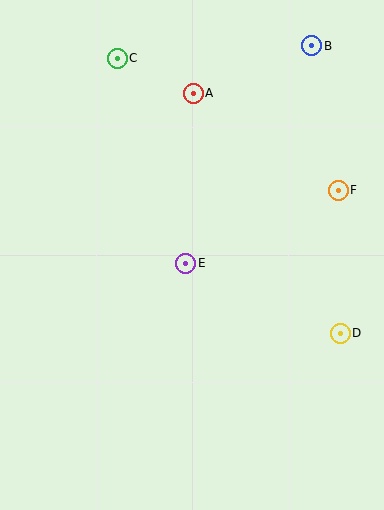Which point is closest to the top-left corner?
Point C is closest to the top-left corner.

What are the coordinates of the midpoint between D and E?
The midpoint between D and E is at (263, 298).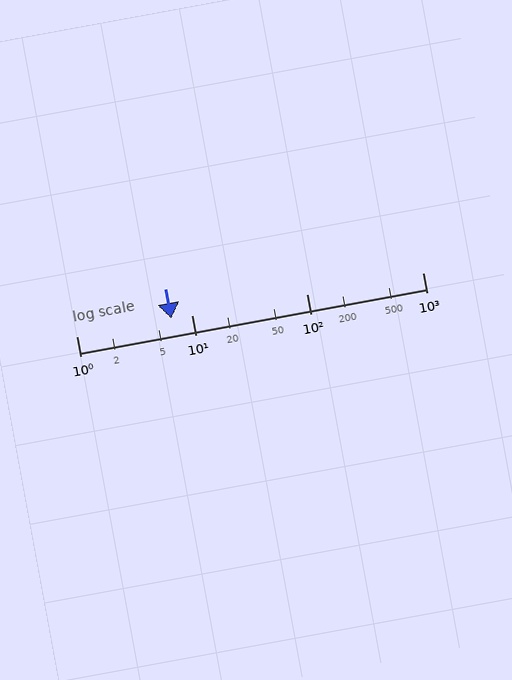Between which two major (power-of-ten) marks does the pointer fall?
The pointer is between 1 and 10.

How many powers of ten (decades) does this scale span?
The scale spans 3 decades, from 1 to 1000.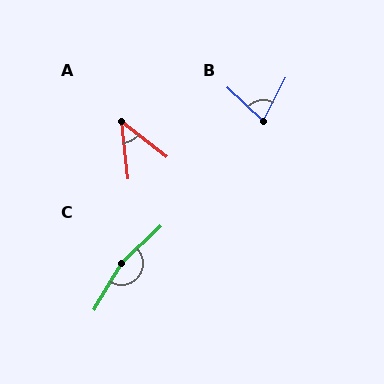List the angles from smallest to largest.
A (46°), B (75°), C (164°).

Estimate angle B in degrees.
Approximately 75 degrees.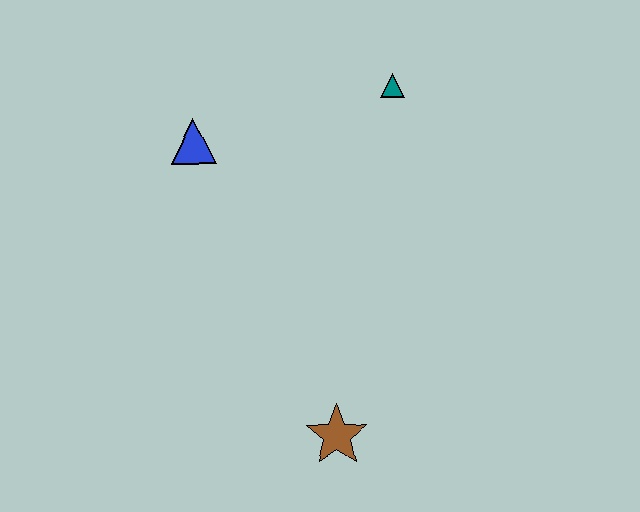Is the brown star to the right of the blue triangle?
Yes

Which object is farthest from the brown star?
The teal triangle is farthest from the brown star.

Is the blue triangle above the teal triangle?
No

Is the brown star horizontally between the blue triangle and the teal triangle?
Yes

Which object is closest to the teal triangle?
The blue triangle is closest to the teal triangle.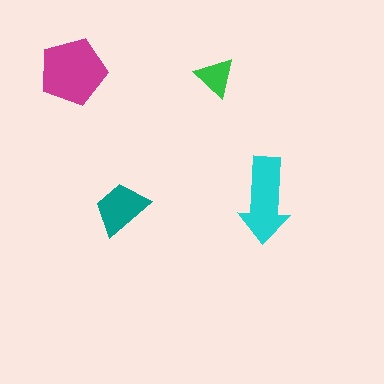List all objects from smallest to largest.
The green triangle, the teal trapezoid, the cyan arrow, the magenta pentagon.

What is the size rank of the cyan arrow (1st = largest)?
2nd.